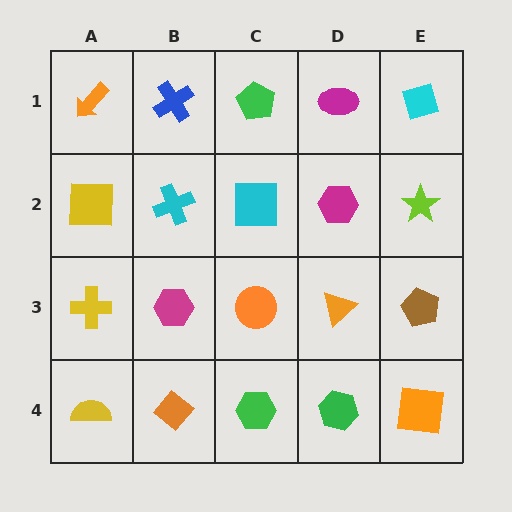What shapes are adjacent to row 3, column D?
A magenta hexagon (row 2, column D), a green hexagon (row 4, column D), an orange circle (row 3, column C), a brown pentagon (row 3, column E).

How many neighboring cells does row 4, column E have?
2.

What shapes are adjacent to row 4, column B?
A magenta hexagon (row 3, column B), a yellow semicircle (row 4, column A), a green hexagon (row 4, column C).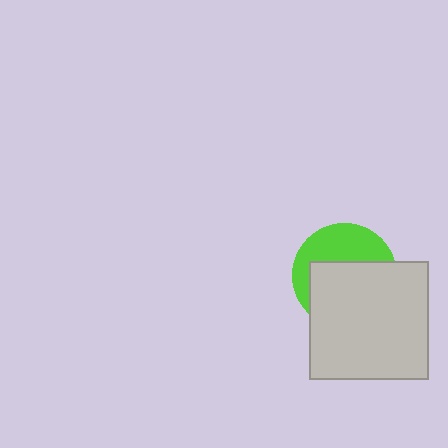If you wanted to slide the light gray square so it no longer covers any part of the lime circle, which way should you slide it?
Slide it down — that is the most direct way to separate the two shapes.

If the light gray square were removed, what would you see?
You would see the complete lime circle.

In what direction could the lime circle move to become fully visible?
The lime circle could move up. That would shift it out from behind the light gray square entirely.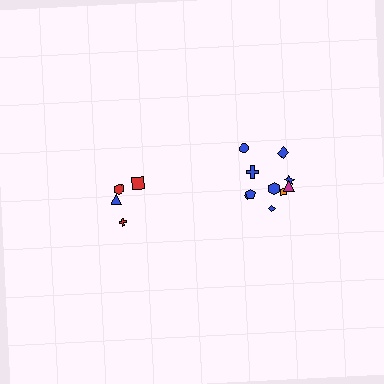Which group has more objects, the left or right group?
The right group.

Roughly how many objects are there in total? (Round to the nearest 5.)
Roughly 15 objects in total.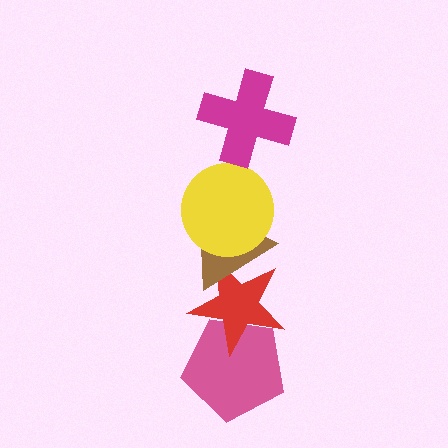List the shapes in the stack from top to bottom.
From top to bottom: the magenta cross, the yellow circle, the brown triangle, the red star, the pink pentagon.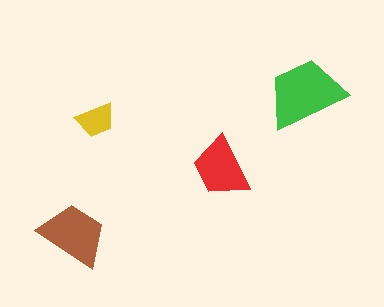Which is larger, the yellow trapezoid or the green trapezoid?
The green one.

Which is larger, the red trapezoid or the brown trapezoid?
The brown one.